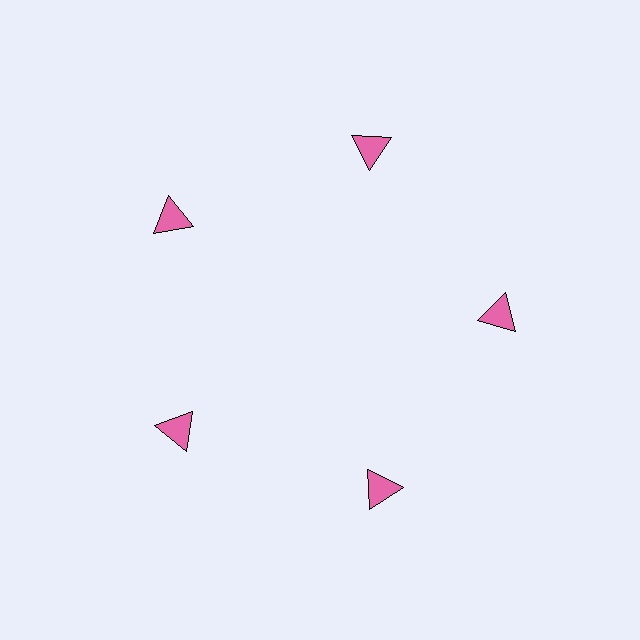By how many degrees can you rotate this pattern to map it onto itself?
The pattern maps onto itself every 72 degrees of rotation.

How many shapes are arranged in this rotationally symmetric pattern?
There are 5 shapes, arranged in 5 groups of 1.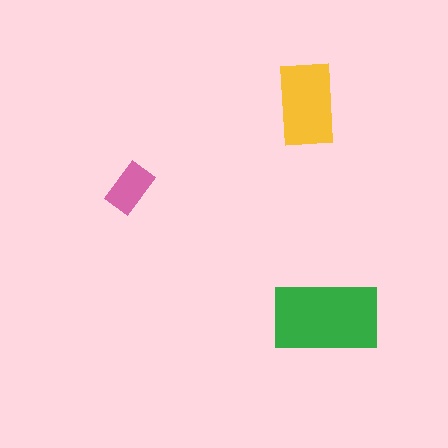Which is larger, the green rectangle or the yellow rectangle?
The green one.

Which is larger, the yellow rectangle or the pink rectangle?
The yellow one.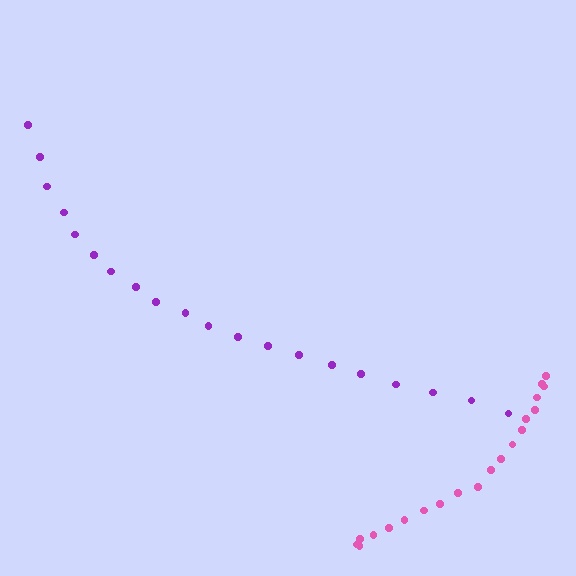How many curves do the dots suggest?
There are 2 distinct paths.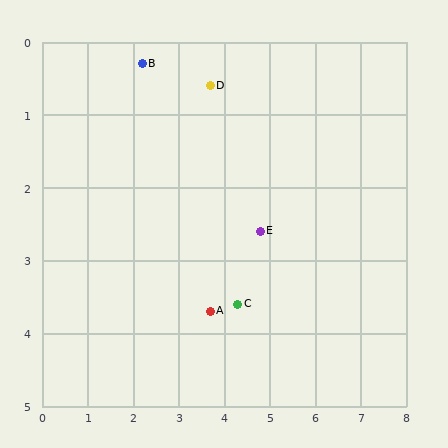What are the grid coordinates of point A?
Point A is at approximately (3.7, 3.7).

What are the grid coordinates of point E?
Point E is at approximately (4.8, 2.6).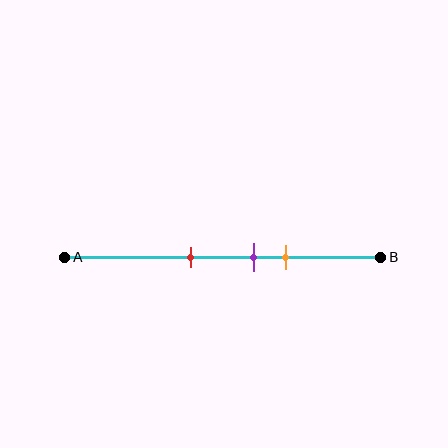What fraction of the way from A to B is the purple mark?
The purple mark is approximately 60% (0.6) of the way from A to B.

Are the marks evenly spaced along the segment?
Yes, the marks are approximately evenly spaced.